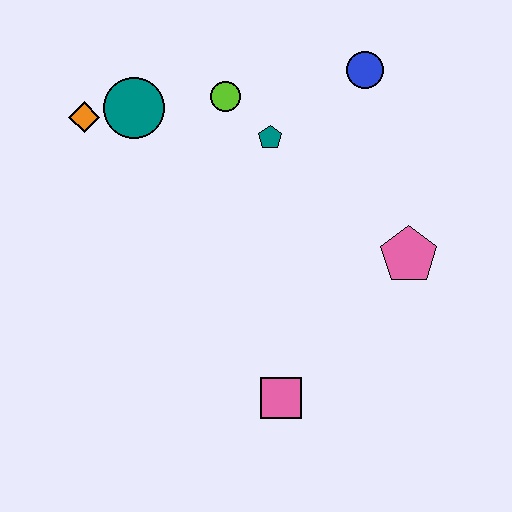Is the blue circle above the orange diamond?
Yes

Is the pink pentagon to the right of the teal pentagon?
Yes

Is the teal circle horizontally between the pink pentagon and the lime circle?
No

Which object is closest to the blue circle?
The teal pentagon is closest to the blue circle.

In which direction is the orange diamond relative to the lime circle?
The orange diamond is to the left of the lime circle.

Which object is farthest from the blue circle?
The pink square is farthest from the blue circle.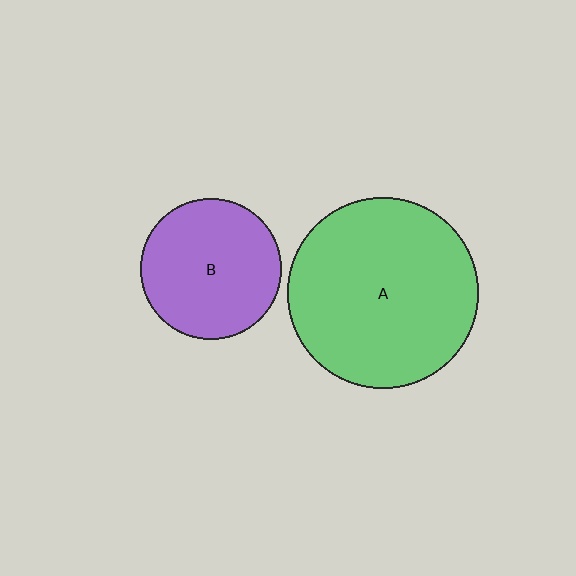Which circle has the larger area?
Circle A (green).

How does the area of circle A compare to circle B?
Approximately 1.8 times.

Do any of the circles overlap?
No, none of the circles overlap.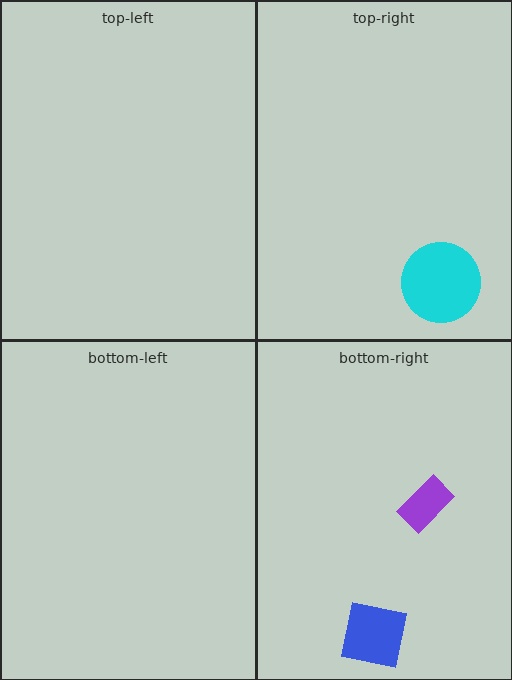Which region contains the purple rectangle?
The bottom-right region.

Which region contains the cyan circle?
The top-right region.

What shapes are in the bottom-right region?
The purple rectangle, the blue square.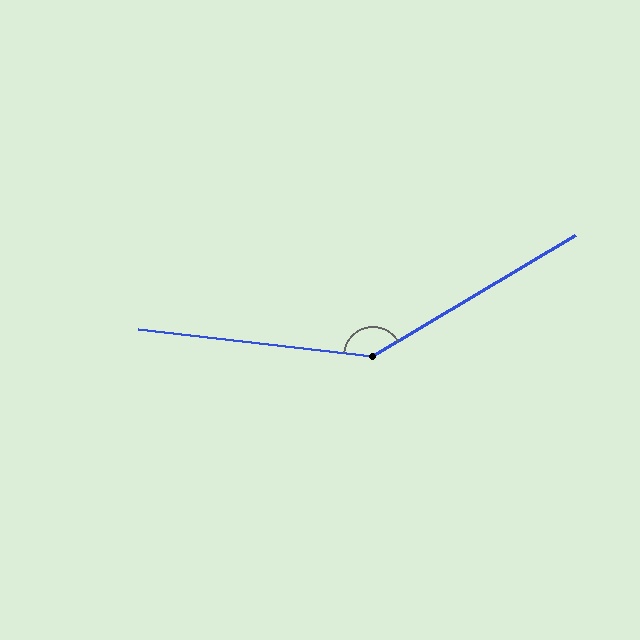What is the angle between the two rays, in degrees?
Approximately 143 degrees.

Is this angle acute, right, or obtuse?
It is obtuse.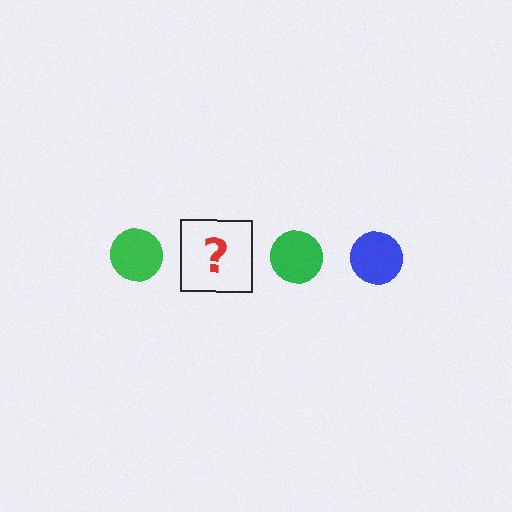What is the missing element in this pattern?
The missing element is a blue circle.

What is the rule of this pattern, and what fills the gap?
The rule is that the pattern cycles through green, blue circles. The gap should be filled with a blue circle.